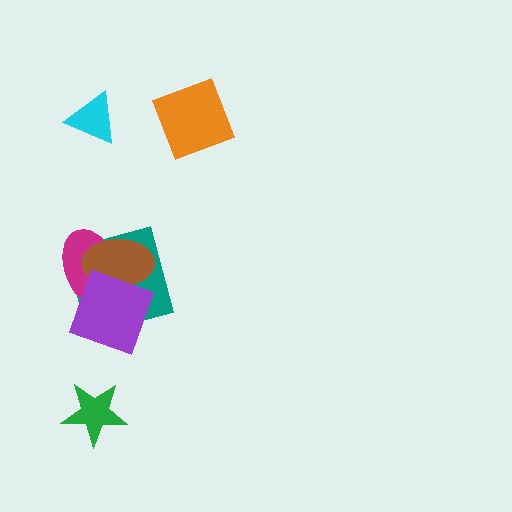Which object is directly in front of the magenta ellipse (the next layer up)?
The brown ellipse is directly in front of the magenta ellipse.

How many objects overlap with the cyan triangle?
0 objects overlap with the cyan triangle.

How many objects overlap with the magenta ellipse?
3 objects overlap with the magenta ellipse.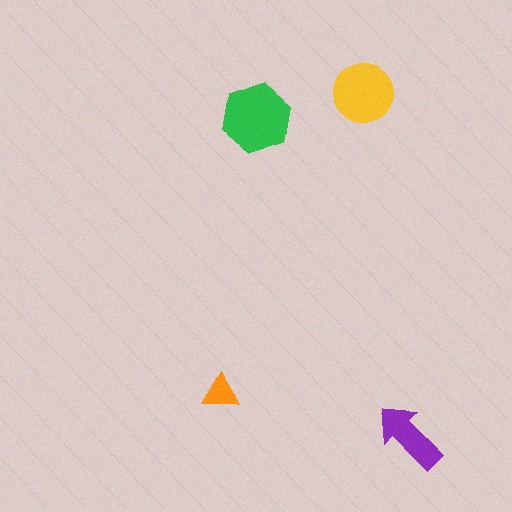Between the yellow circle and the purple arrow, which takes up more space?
The yellow circle.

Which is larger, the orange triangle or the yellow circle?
The yellow circle.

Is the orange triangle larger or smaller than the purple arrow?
Smaller.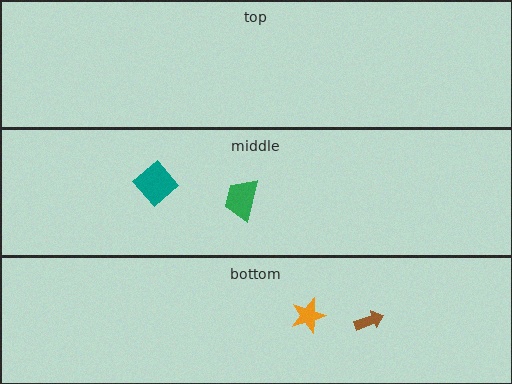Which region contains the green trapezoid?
The middle region.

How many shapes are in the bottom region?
2.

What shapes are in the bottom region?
The orange star, the brown arrow.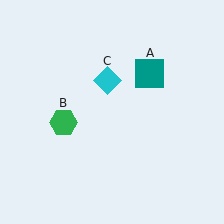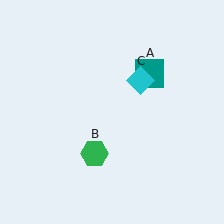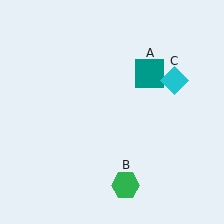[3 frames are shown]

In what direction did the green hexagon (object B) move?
The green hexagon (object B) moved down and to the right.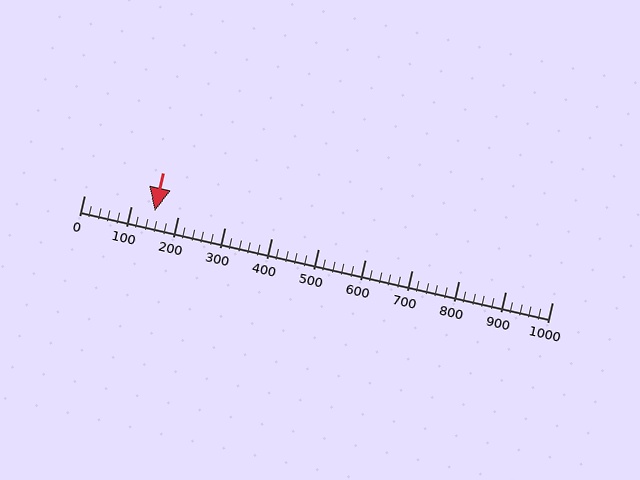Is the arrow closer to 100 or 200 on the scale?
The arrow is closer to 200.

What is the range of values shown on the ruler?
The ruler shows values from 0 to 1000.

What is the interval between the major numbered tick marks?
The major tick marks are spaced 100 units apart.